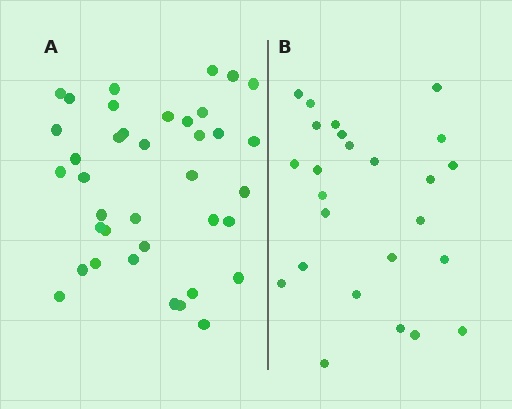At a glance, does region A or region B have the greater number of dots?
Region A (the left region) has more dots.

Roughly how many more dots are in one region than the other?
Region A has approximately 15 more dots than region B.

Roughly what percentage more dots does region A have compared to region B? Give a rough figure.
About 50% more.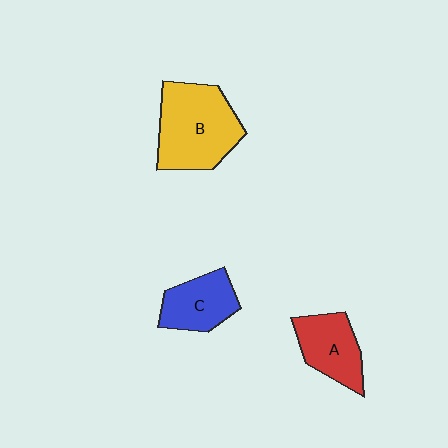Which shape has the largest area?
Shape B (yellow).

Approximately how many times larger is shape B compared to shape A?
Approximately 1.6 times.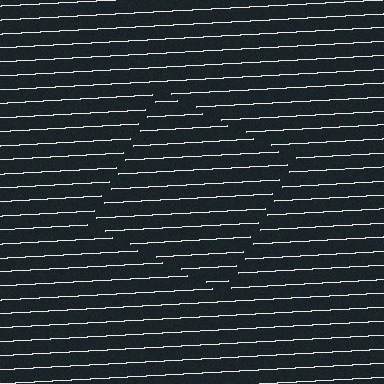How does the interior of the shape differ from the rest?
The interior of the shape contains the same grating, shifted by half a period — the contour is defined by the phase discontinuity where line-ends from the inner and outer gratings abut.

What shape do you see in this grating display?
An illusory square. The interior of the shape contains the same grating, shifted by half a period — the contour is defined by the phase discontinuity where line-ends from the inner and outer gratings abut.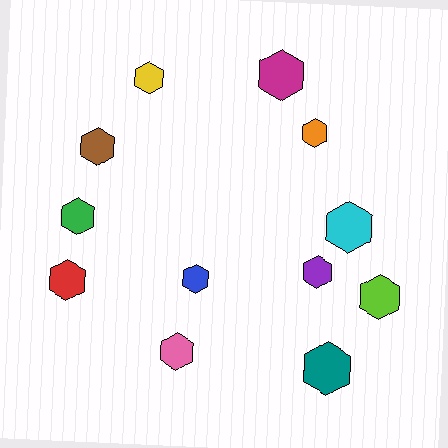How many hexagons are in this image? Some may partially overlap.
There are 12 hexagons.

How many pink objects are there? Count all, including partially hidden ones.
There is 1 pink object.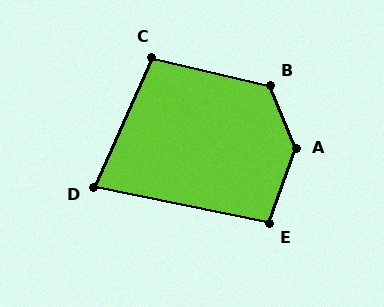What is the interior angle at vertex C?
Approximately 101 degrees (obtuse).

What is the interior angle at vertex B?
Approximately 125 degrees (obtuse).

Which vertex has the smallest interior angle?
D, at approximately 77 degrees.